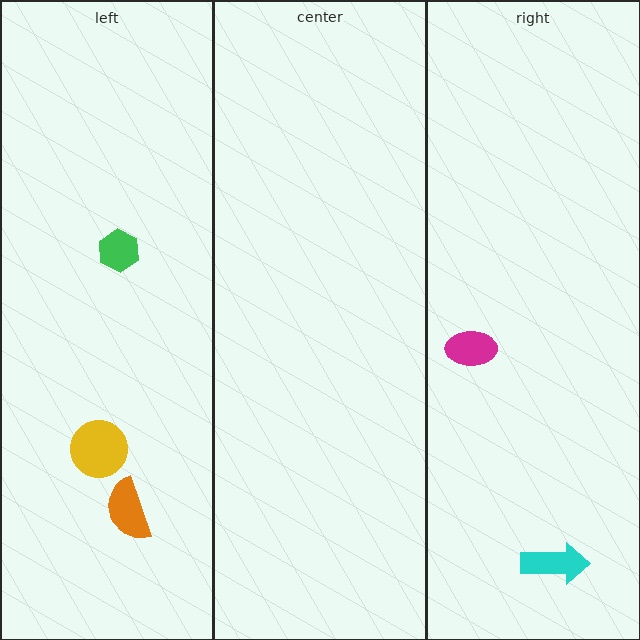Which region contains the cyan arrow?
The right region.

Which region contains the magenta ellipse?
The right region.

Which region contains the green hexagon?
The left region.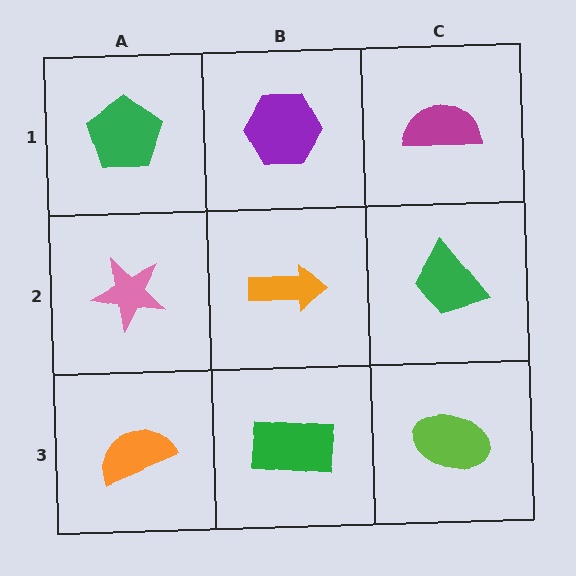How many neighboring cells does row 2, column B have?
4.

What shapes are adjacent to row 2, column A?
A green pentagon (row 1, column A), an orange semicircle (row 3, column A), an orange arrow (row 2, column B).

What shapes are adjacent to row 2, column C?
A magenta semicircle (row 1, column C), a lime ellipse (row 3, column C), an orange arrow (row 2, column B).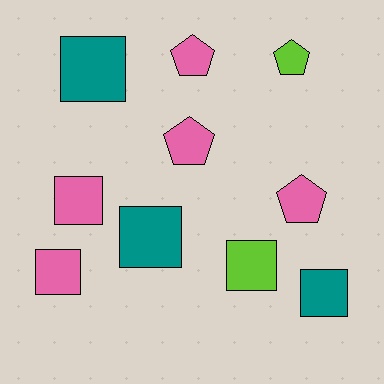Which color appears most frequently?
Pink, with 5 objects.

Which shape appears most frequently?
Square, with 6 objects.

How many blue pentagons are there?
There are no blue pentagons.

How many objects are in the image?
There are 10 objects.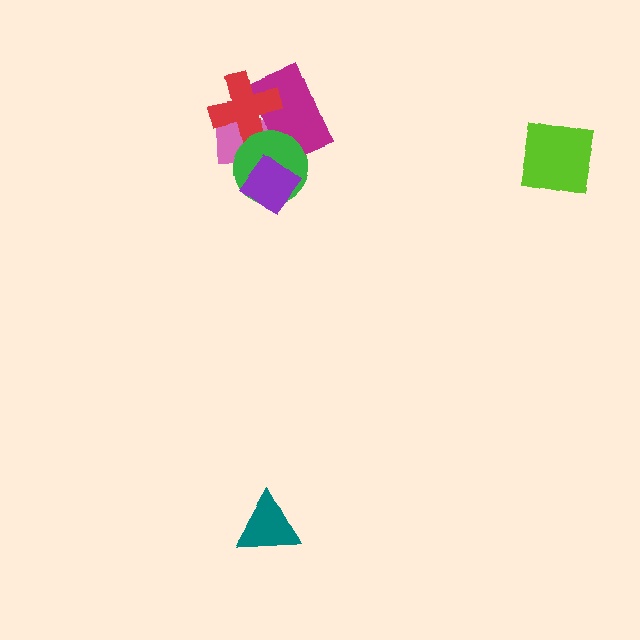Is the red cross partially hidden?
Yes, it is partially covered by another shape.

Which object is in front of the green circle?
The purple diamond is in front of the green circle.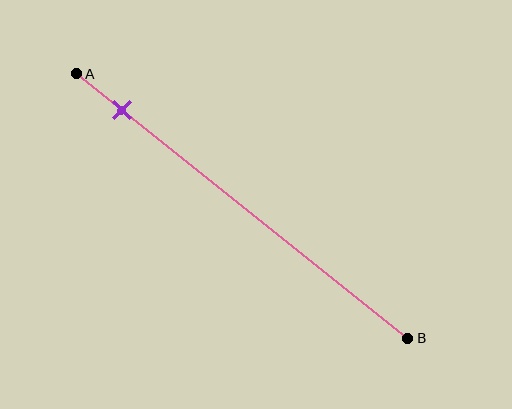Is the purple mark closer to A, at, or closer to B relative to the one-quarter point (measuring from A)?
The purple mark is closer to point A than the one-quarter point of segment AB.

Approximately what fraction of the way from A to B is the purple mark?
The purple mark is approximately 15% of the way from A to B.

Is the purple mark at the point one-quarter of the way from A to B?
No, the mark is at about 15% from A, not at the 25% one-quarter point.